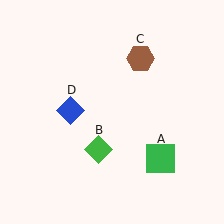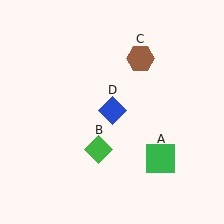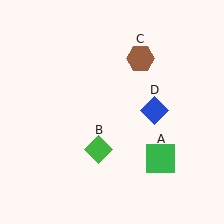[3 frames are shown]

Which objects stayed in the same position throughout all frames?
Green square (object A) and green diamond (object B) and brown hexagon (object C) remained stationary.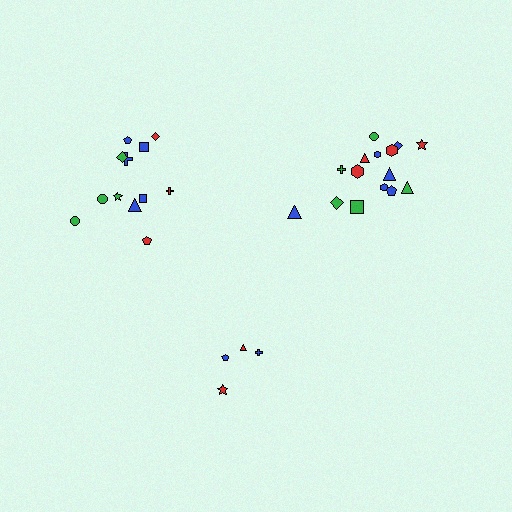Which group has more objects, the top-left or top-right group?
The top-right group.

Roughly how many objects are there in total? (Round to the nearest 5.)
Roughly 30 objects in total.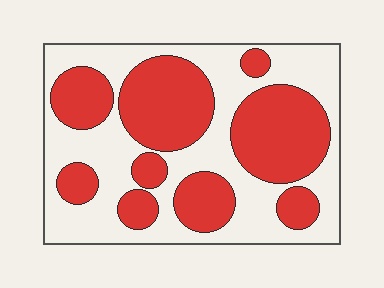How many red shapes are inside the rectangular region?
9.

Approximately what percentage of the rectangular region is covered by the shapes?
Approximately 45%.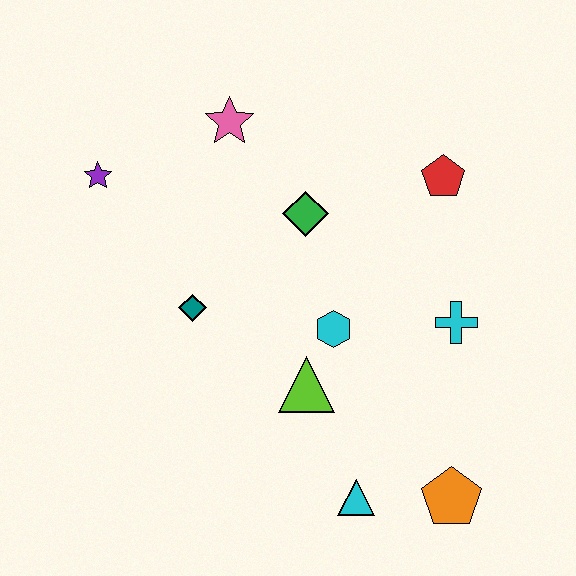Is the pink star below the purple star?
No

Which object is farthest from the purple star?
The orange pentagon is farthest from the purple star.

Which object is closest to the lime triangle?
The cyan hexagon is closest to the lime triangle.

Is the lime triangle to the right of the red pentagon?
No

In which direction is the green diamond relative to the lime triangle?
The green diamond is above the lime triangle.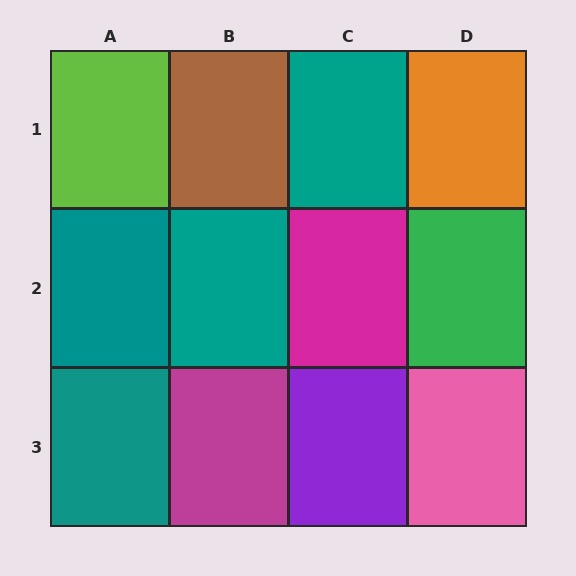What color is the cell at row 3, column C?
Purple.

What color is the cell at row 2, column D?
Green.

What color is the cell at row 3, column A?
Teal.